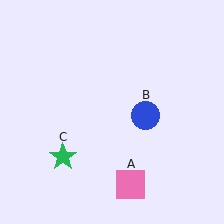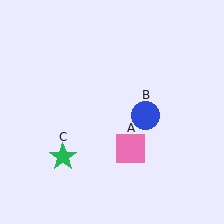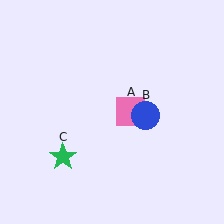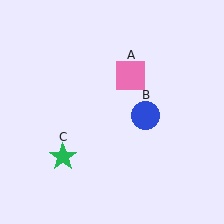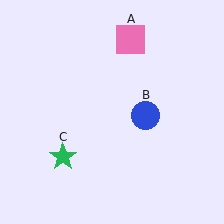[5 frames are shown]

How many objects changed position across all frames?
1 object changed position: pink square (object A).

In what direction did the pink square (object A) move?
The pink square (object A) moved up.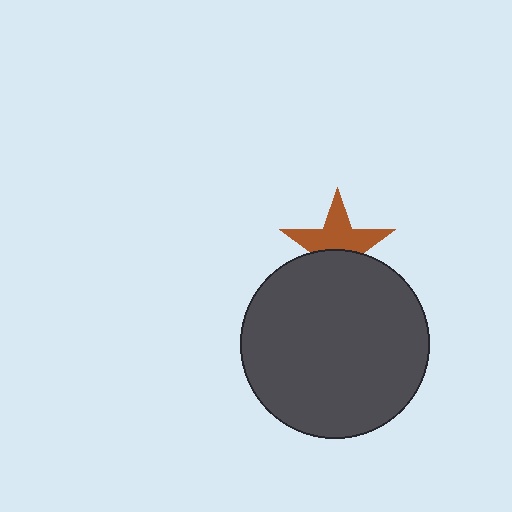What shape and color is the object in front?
The object in front is a dark gray circle.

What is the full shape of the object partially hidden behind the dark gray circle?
The partially hidden object is a brown star.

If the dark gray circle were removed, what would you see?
You would see the complete brown star.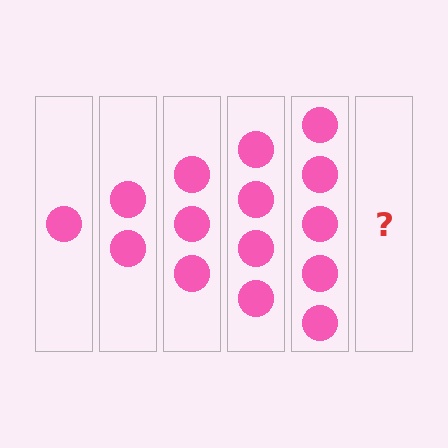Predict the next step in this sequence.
The next step is 6 circles.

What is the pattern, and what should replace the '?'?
The pattern is that each step adds one more circle. The '?' should be 6 circles.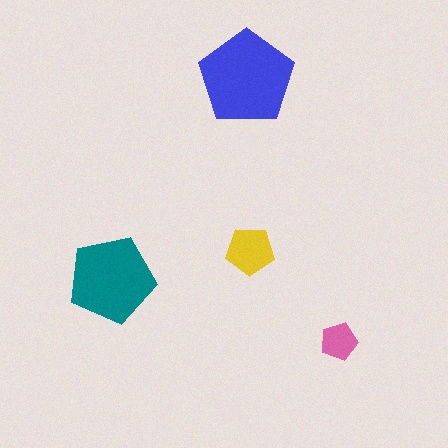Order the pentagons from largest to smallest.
the blue one, the teal one, the yellow one, the pink one.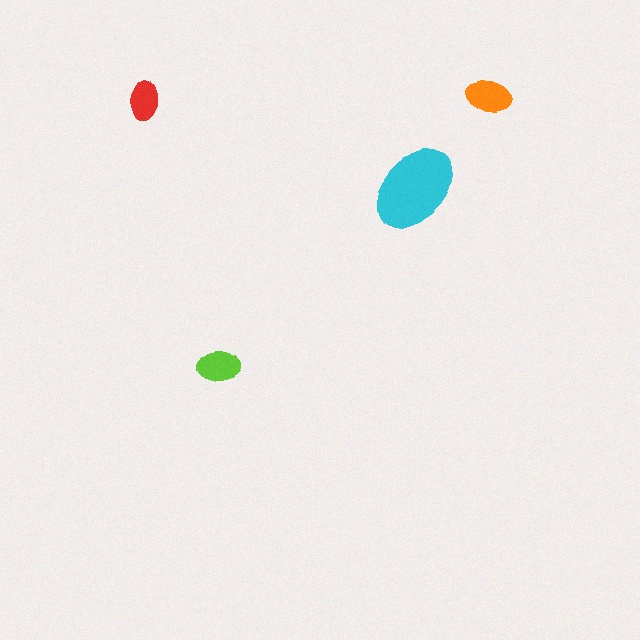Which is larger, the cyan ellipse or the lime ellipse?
The cyan one.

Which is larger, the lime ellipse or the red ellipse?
The lime one.